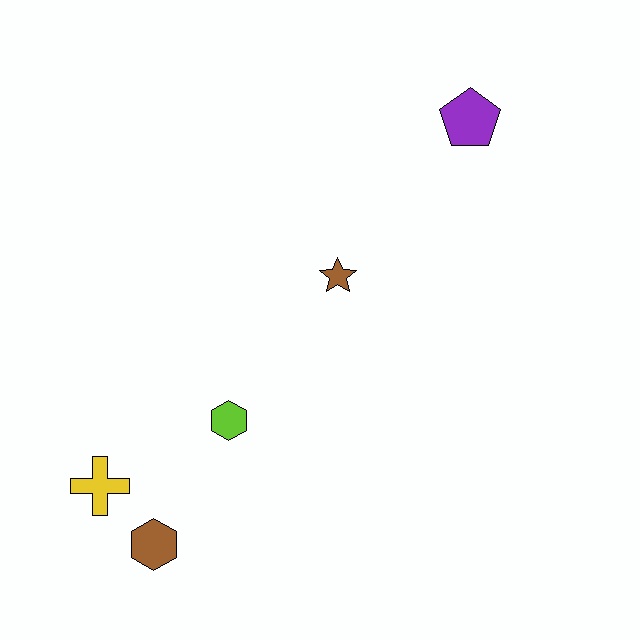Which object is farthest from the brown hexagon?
The purple pentagon is farthest from the brown hexagon.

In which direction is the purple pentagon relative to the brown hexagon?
The purple pentagon is above the brown hexagon.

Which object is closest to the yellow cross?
The brown hexagon is closest to the yellow cross.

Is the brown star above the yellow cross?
Yes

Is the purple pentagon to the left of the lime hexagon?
No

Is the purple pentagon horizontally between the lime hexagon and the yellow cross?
No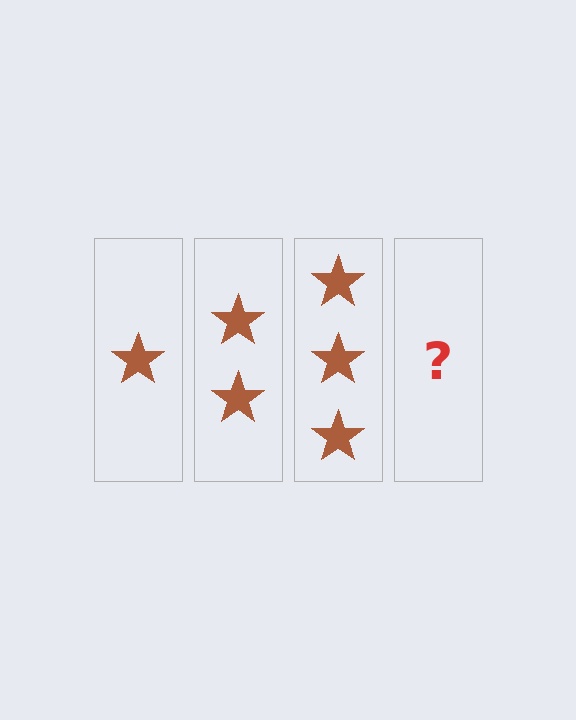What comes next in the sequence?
The next element should be 4 stars.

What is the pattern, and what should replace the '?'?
The pattern is that each step adds one more star. The '?' should be 4 stars.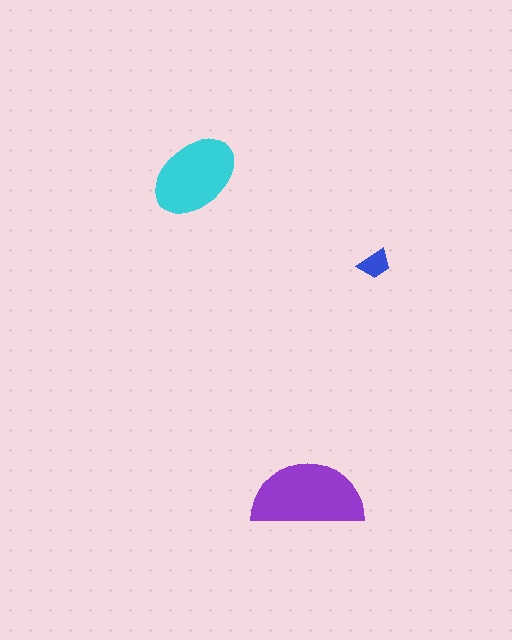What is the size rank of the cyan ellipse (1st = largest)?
2nd.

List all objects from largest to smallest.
The purple semicircle, the cyan ellipse, the blue trapezoid.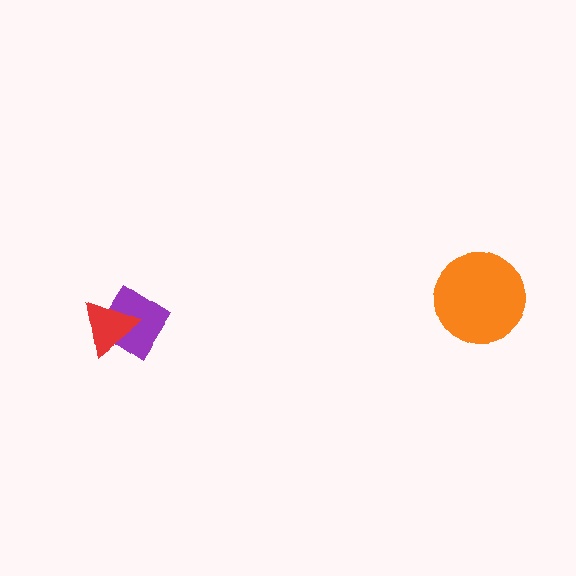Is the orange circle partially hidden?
No, no other shape covers it.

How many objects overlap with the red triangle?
1 object overlaps with the red triangle.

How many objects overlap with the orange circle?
0 objects overlap with the orange circle.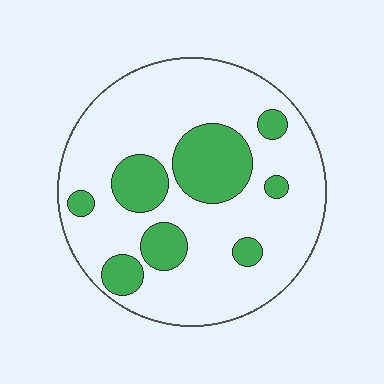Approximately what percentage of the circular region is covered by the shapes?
Approximately 25%.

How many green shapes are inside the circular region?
8.